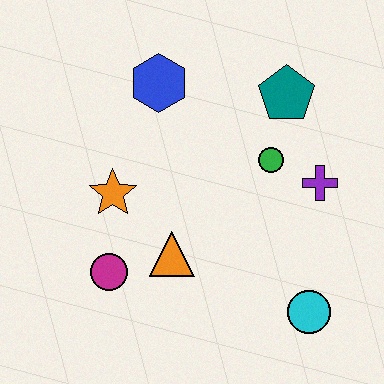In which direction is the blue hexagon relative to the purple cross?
The blue hexagon is to the left of the purple cross.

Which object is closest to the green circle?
The purple cross is closest to the green circle.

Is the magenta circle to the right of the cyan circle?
No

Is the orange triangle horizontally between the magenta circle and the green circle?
Yes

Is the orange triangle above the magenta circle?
Yes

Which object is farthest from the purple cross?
The magenta circle is farthest from the purple cross.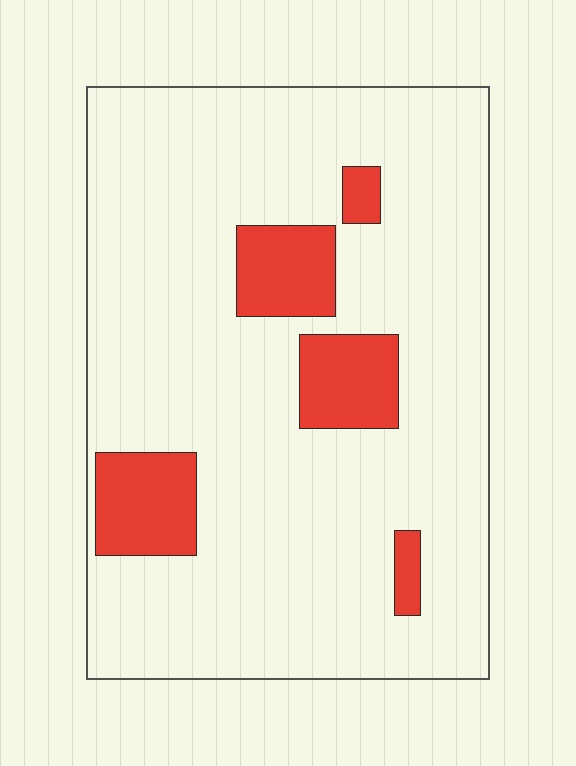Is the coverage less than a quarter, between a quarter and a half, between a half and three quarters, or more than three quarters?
Less than a quarter.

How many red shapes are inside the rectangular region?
5.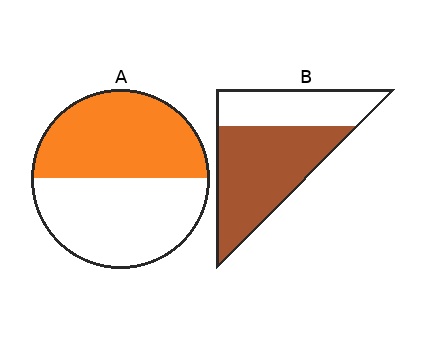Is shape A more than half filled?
Roughly half.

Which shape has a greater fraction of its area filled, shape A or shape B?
Shape B.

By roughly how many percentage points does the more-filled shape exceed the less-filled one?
By roughly 15 percentage points (B over A).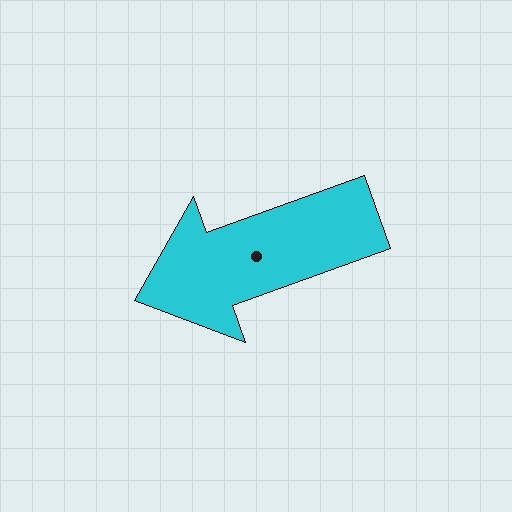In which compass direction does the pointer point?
West.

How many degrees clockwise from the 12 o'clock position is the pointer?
Approximately 250 degrees.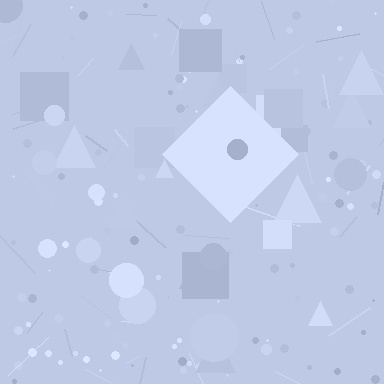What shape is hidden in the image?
A diamond is hidden in the image.